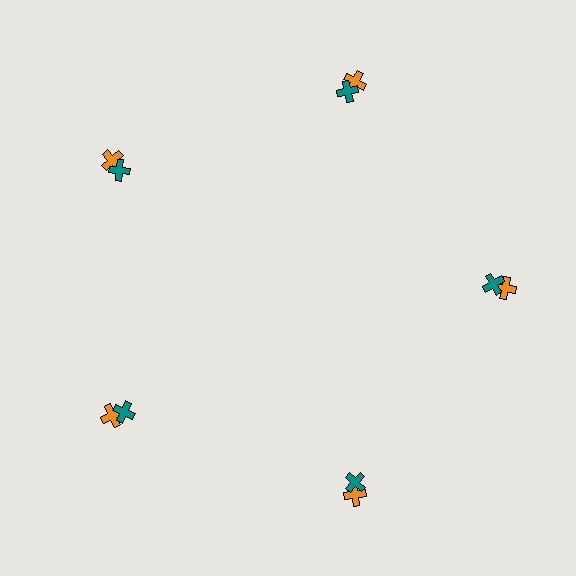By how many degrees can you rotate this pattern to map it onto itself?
The pattern maps onto itself every 72 degrees of rotation.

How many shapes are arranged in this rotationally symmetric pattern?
There are 10 shapes, arranged in 5 groups of 2.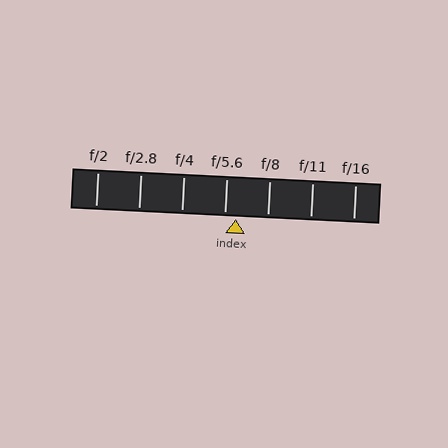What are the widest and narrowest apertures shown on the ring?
The widest aperture shown is f/2 and the narrowest is f/16.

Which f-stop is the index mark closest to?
The index mark is closest to f/5.6.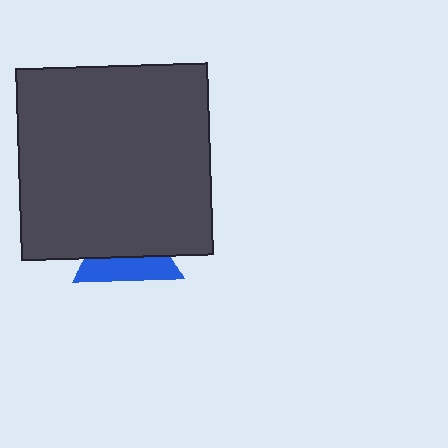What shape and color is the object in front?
The object in front is a dark gray square.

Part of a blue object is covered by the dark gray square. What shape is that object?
It is a triangle.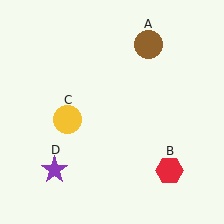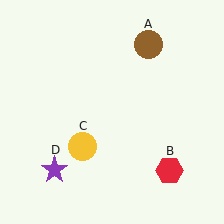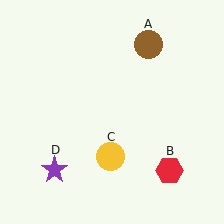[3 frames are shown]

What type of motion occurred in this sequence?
The yellow circle (object C) rotated counterclockwise around the center of the scene.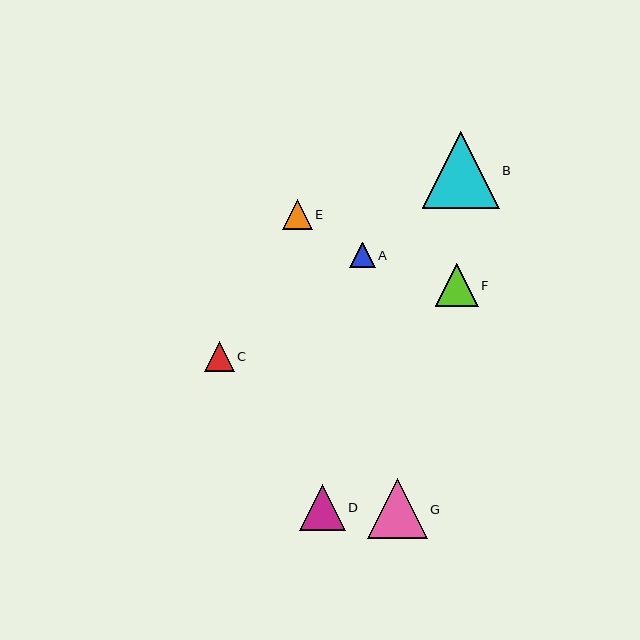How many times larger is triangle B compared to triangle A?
Triangle B is approximately 3.0 times the size of triangle A.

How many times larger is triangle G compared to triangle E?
Triangle G is approximately 2.0 times the size of triangle E.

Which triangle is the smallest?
Triangle A is the smallest with a size of approximately 25 pixels.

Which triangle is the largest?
Triangle B is the largest with a size of approximately 77 pixels.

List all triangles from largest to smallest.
From largest to smallest: B, G, D, F, E, C, A.